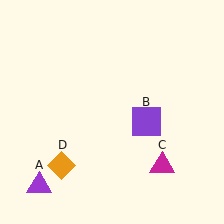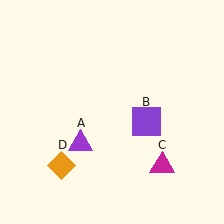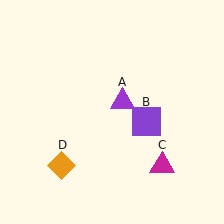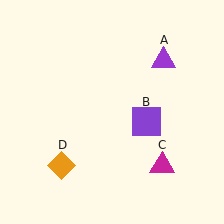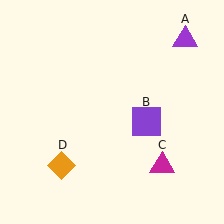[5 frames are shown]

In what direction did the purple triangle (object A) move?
The purple triangle (object A) moved up and to the right.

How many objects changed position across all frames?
1 object changed position: purple triangle (object A).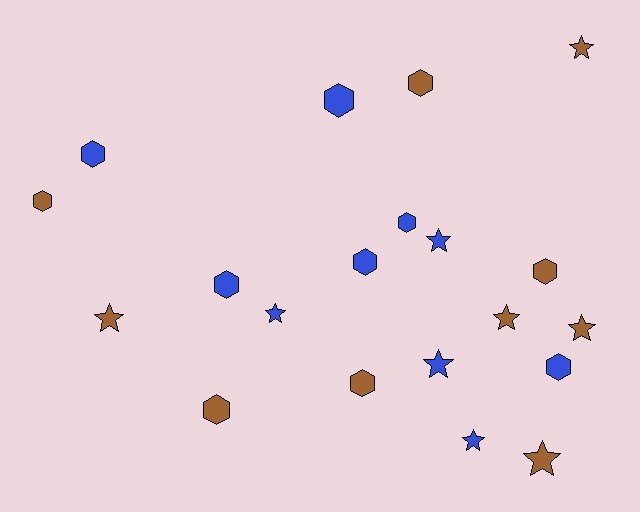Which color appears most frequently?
Brown, with 10 objects.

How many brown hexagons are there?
There are 5 brown hexagons.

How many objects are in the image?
There are 20 objects.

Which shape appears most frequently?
Hexagon, with 11 objects.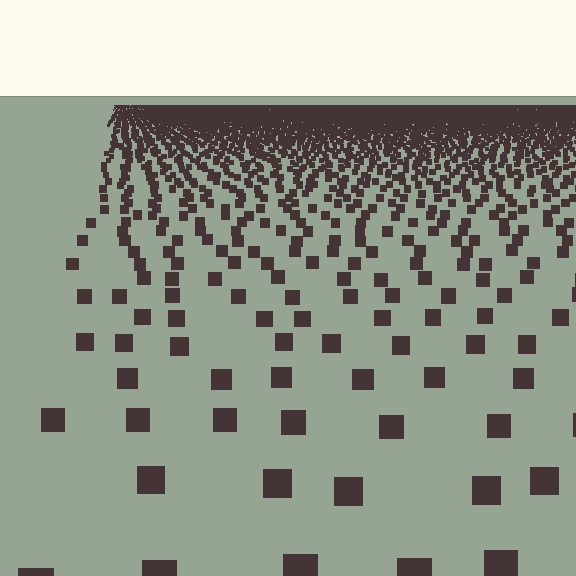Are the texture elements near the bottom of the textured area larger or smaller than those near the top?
Larger. Near the bottom, elements are closer to the viewer and appear at a bigger on-screen size.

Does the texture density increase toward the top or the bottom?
Density increases toward the top.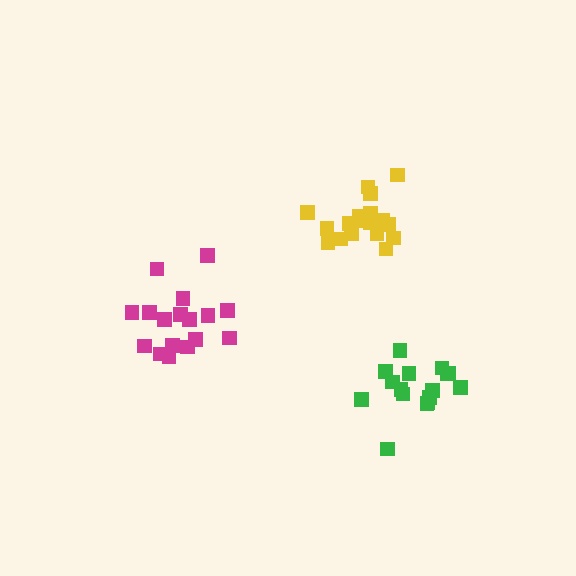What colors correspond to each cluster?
The clusters are colored: yellow, green, magenta.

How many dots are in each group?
Group 1: 18 dots, Group 2: 16 dots, Group 3: 18 dots (52 total).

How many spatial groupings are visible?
There are 3 spatial groupings.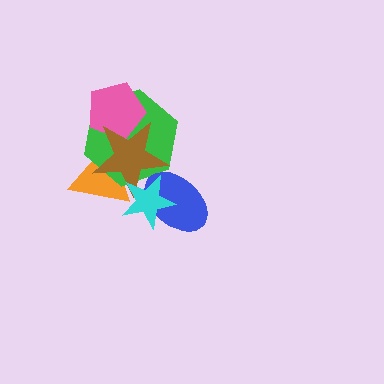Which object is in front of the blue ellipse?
The cyan star is in front of the blue ellipse.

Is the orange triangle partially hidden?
Yes, it is partially covered by another shape.